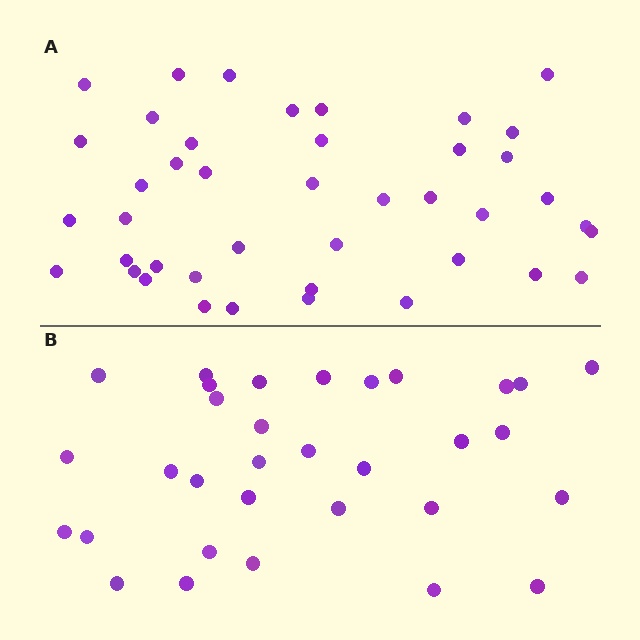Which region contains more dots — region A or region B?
Region A (the top region) has more dots.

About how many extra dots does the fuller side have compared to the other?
Region A has roughly 10 or so more dots than region B.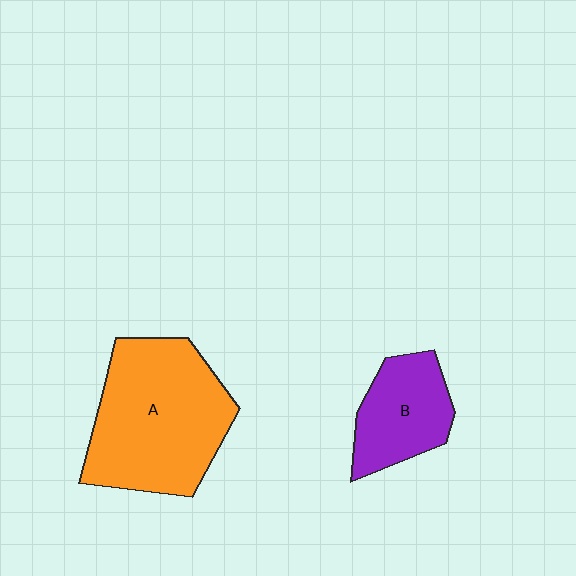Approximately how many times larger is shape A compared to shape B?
Approximately 2.0 times.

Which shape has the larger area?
Shape A (orange).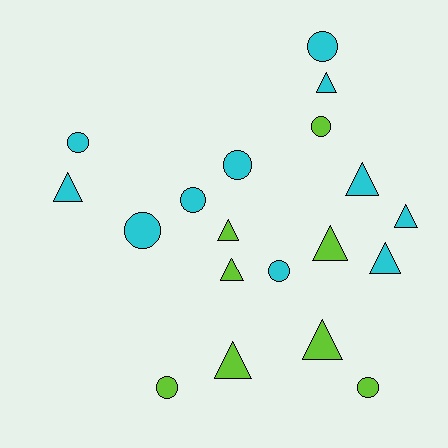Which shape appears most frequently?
Triangle, with 10 objects.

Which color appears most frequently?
Cyan, with 11 objects.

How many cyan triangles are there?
There are 5 cyan triangles.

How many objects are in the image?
There are 19 objects.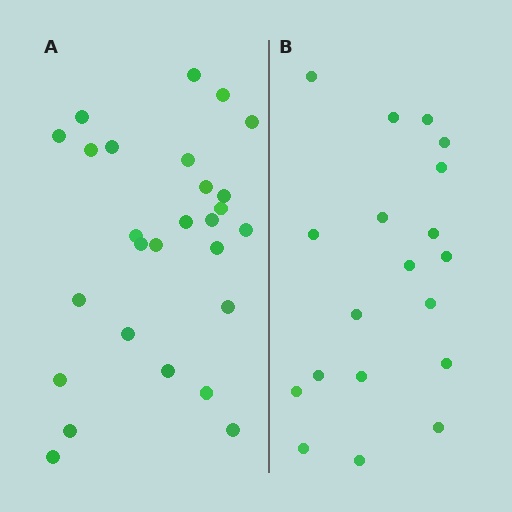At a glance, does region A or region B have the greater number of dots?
Region A (the left region) has more dots.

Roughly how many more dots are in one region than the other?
Region A has roughly 8 or so more dots than region B.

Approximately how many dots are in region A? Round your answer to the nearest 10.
About 30 dots. (The exact count is 27, which rounds to 30.)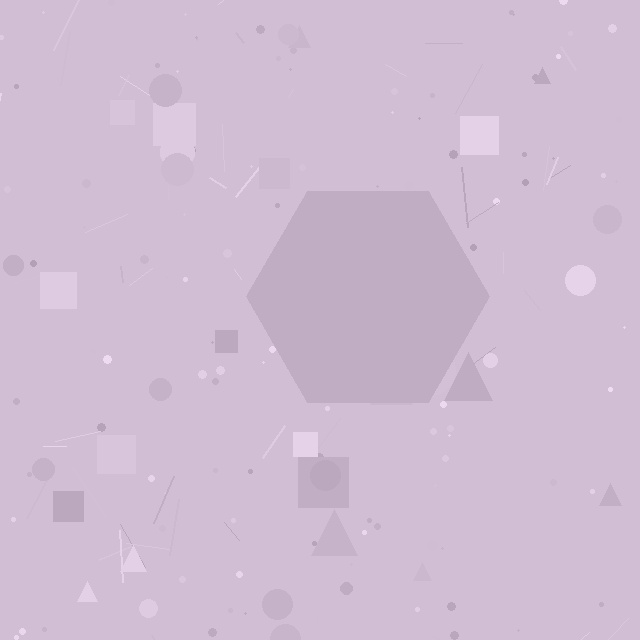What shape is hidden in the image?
A hexagon is hidden in the image.